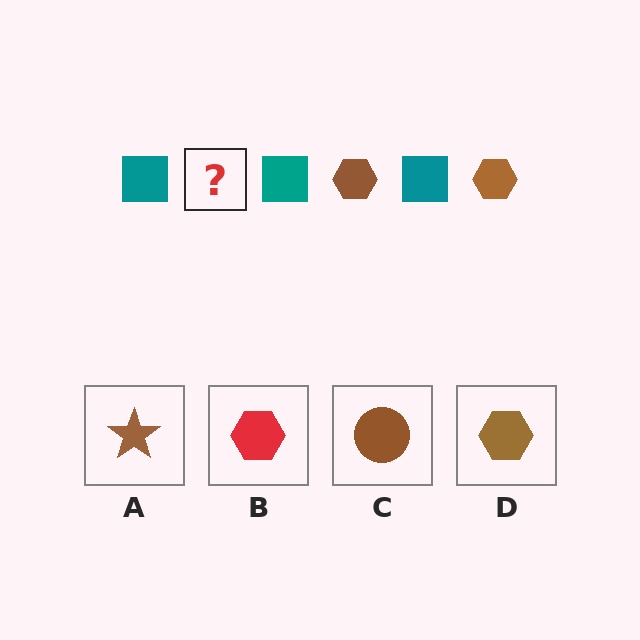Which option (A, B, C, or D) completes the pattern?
D.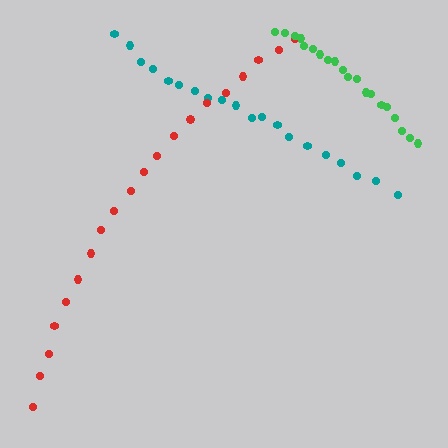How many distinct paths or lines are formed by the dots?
There are 3 distinct paths.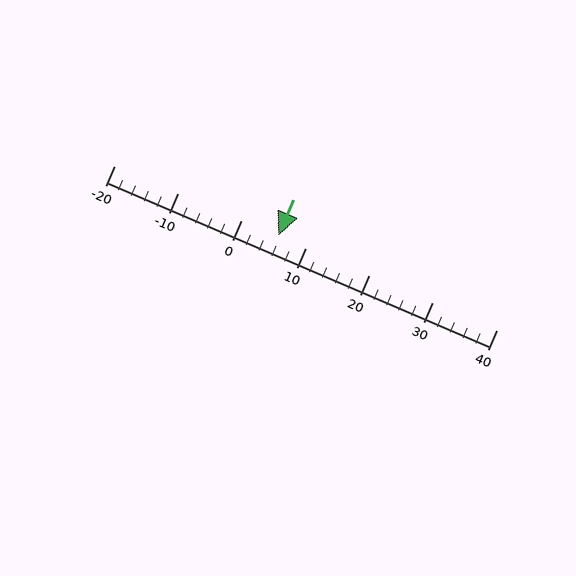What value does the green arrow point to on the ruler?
The green arrow points to approximately 6.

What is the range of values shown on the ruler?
The ruler shows values from -20 to 40.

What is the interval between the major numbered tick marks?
The major tick marks are spaced 10 units apart.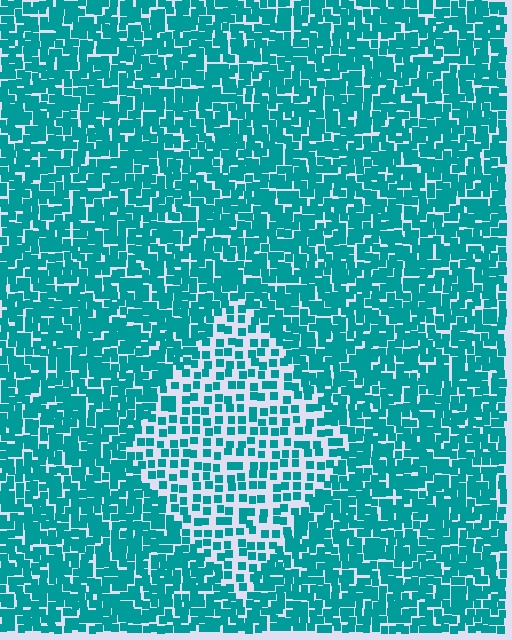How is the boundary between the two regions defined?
The boundary is defined by a change in element density (approximately 2.0x ratio). All elements are the same color, size, and shape.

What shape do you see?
I see a diamond.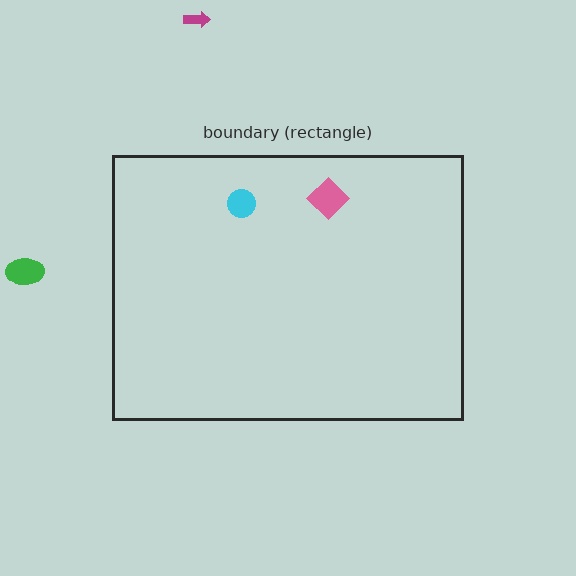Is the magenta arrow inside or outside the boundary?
Outside.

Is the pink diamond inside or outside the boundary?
Inside.